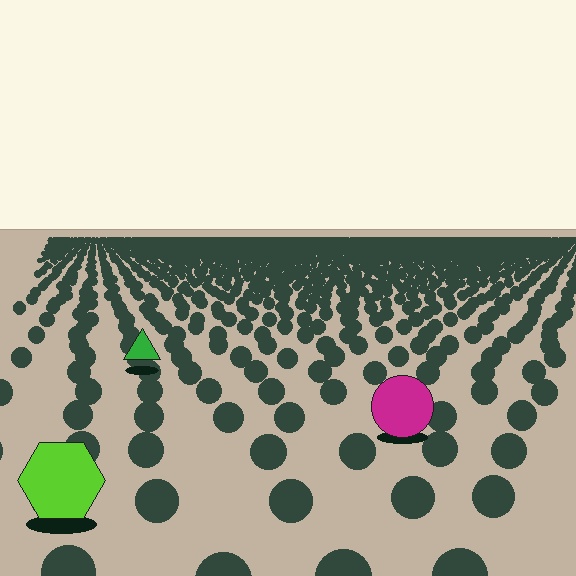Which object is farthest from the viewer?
The green triangle is farthest from the viewer. It appears smaller and the ground texture around it is denser.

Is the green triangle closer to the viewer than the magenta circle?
No. The magenta circle is closer — you can tell from the texture gradient: the ground texture is coarser near it.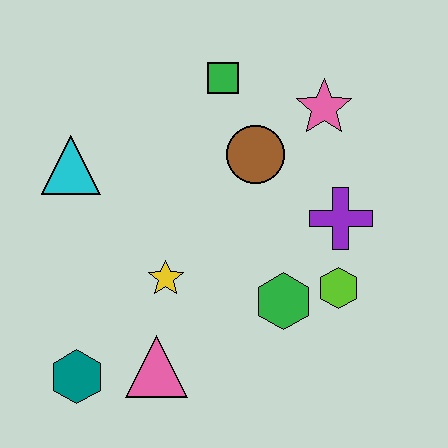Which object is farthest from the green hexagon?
The cyan triangle is farthest from the green hexagon.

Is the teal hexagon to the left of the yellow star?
Yes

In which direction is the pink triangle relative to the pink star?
The pink triangle is below the pink star.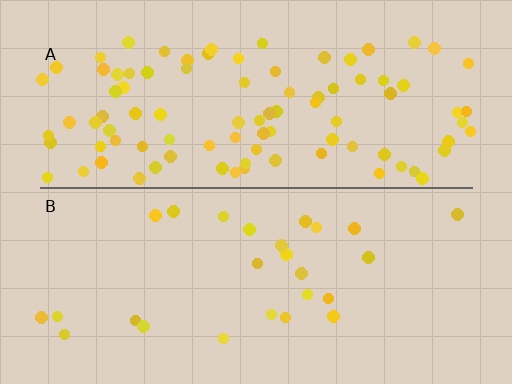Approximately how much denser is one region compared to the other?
Approximately 3.6× — region A over region B.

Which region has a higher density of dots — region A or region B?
A (the top).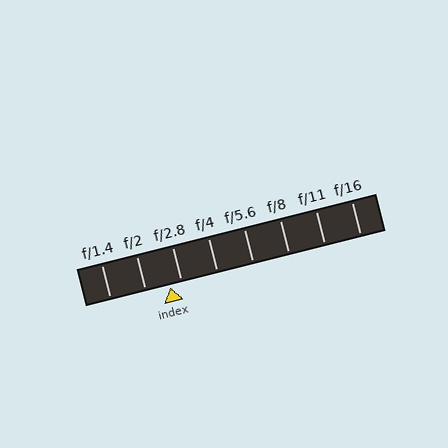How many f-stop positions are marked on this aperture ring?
There are 8 f-stop positions marked.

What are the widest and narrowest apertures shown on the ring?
The widest aperture shown is f/1.4 and the narrowest is f/16.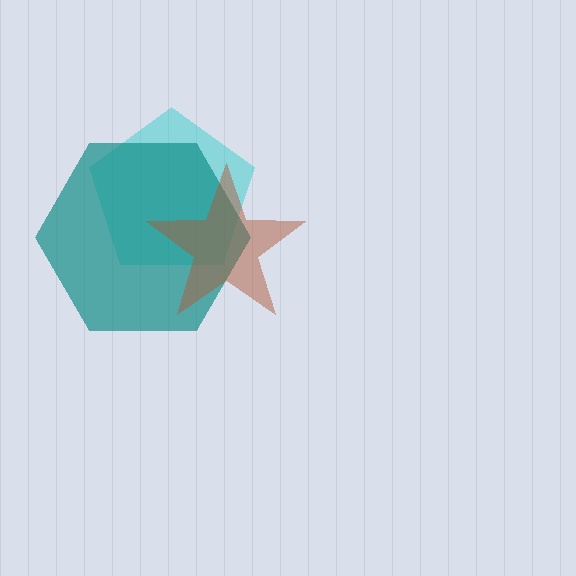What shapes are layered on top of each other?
The layered shapes are: a cyan pentagon, a teal hexagon, a brown star.